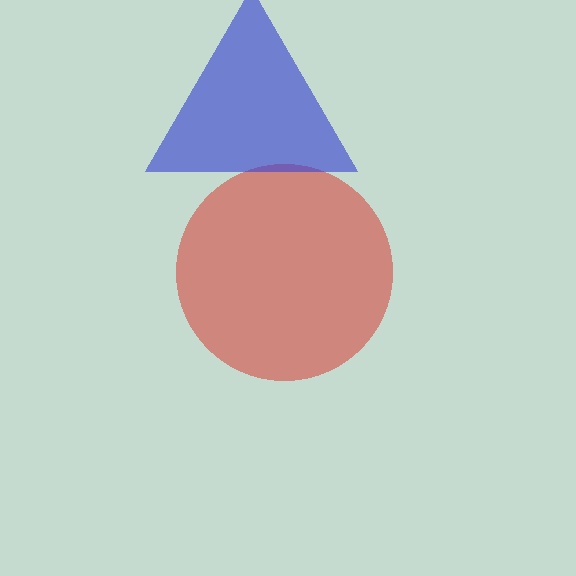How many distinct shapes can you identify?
There are 2 distinct shapes: a red circle, a blue triangle.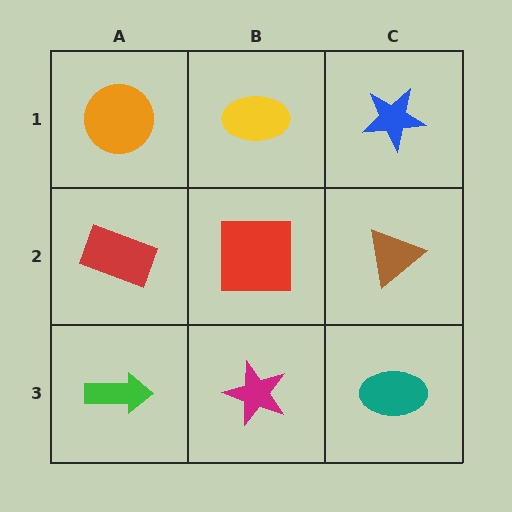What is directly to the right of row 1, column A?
A yellow ellipse.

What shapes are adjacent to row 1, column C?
A brown triangle (row 2, column C), a yellow ellipse (row 1, column B).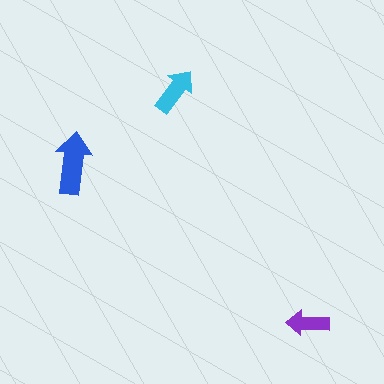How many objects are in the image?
There are 3 objects in the image.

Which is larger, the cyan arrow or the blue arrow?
The blue one.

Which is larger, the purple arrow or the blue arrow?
The blue one.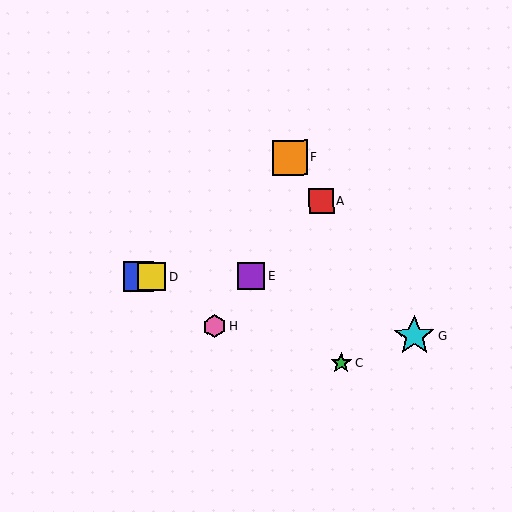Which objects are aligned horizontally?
Objects B, D, E are aligned horizontally.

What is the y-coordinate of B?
Object B is at y≈277.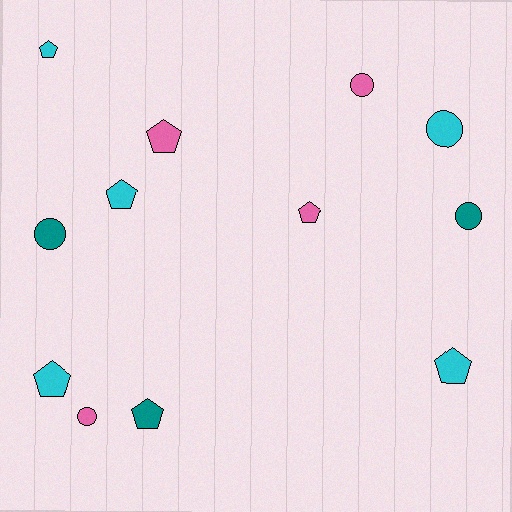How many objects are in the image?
There are 12 objects.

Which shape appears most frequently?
Pentagon, with 7 objects.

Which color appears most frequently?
Cyan, with 5 objects.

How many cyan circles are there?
There is 1 cyan circle.